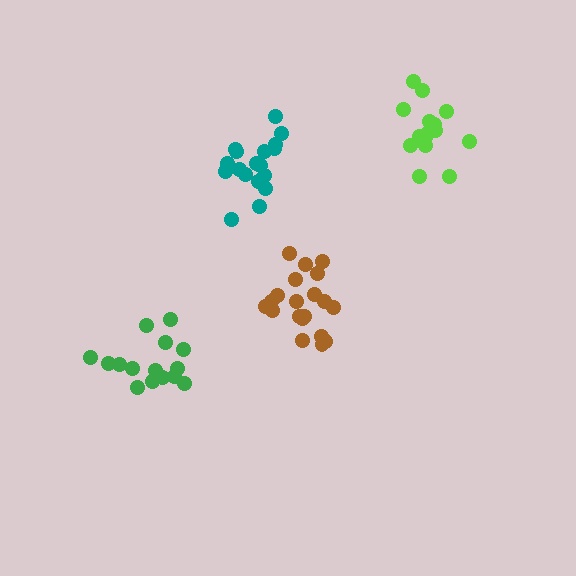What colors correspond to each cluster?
The clusters are colored: teal, brown, green, lime.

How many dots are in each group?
Group 1: 18 dots, Group 2: 20 dots, Group 3: 15 dots, Group 4: 16 dots (69 total).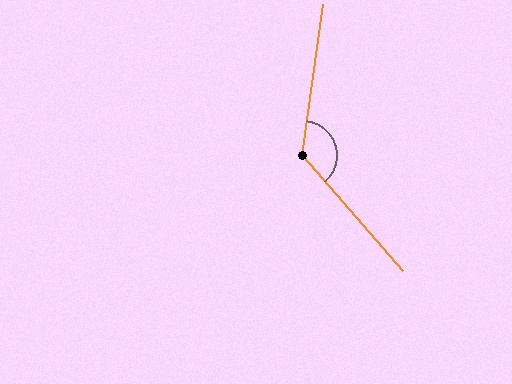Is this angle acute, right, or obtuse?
It is obtuse.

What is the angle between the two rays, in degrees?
Approximately 131 degrees.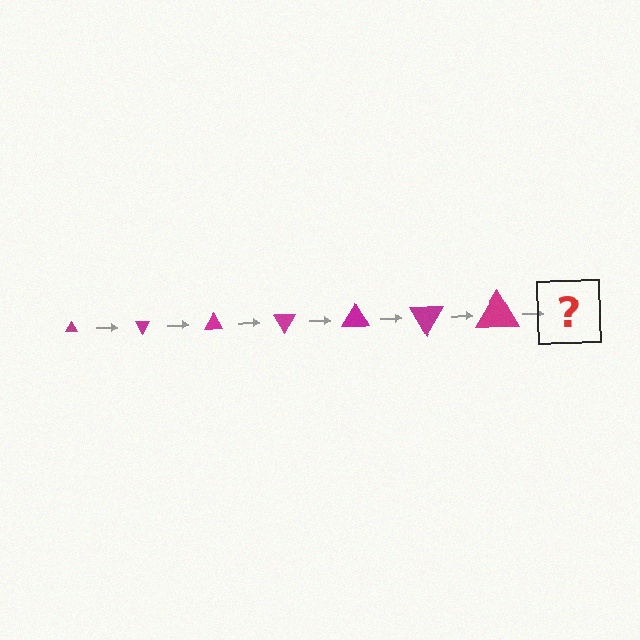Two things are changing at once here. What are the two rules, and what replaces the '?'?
The two rules are that the triangle grows larger each step and it rotates 60 degrees each step. The '?' should be a triangle, larger than the previous one and rotated 420 degrees from the start.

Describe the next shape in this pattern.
It should be a triangle, larger than the previous one and rotated 420 degrees from the start.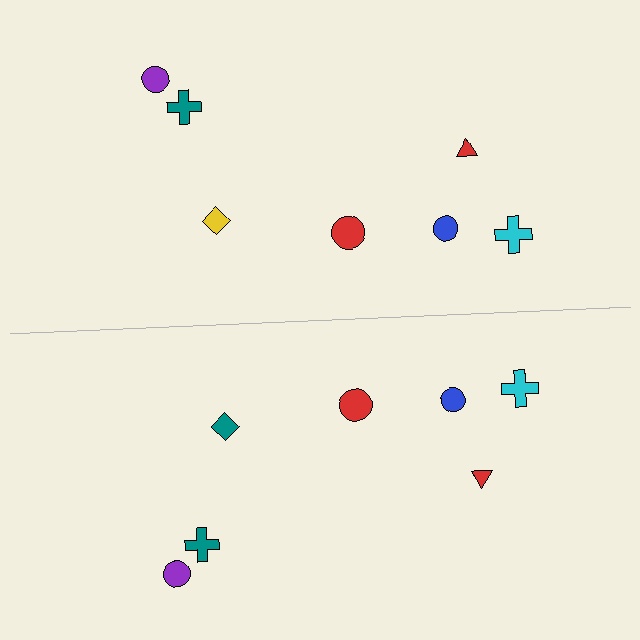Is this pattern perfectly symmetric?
No, the pattern is not perfectly symmetric. The teal diamond on the bottom side breaks the symmetry — its mirror counterpart is yellow.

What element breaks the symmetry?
The teal diamond on the bottom side breaks the symmetry — its mirror counterpart is yellow.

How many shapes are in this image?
There are 14 shapes in this image.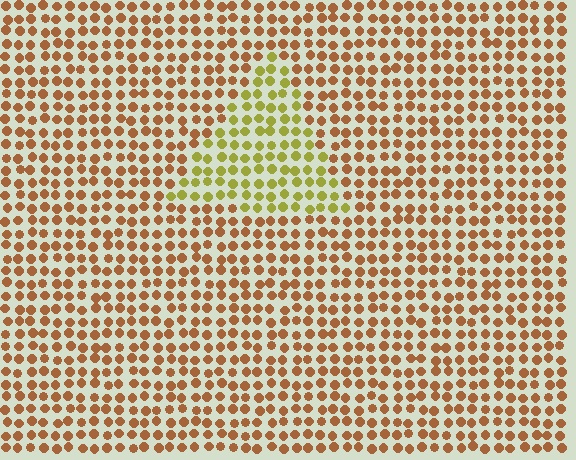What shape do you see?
I see a triangle.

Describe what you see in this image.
The image is filled with small brown elements in a uniform arrangement. A triangle-shaped region is visible where the elements are tinted to a slightly different hue, forming a subtle color boundary.